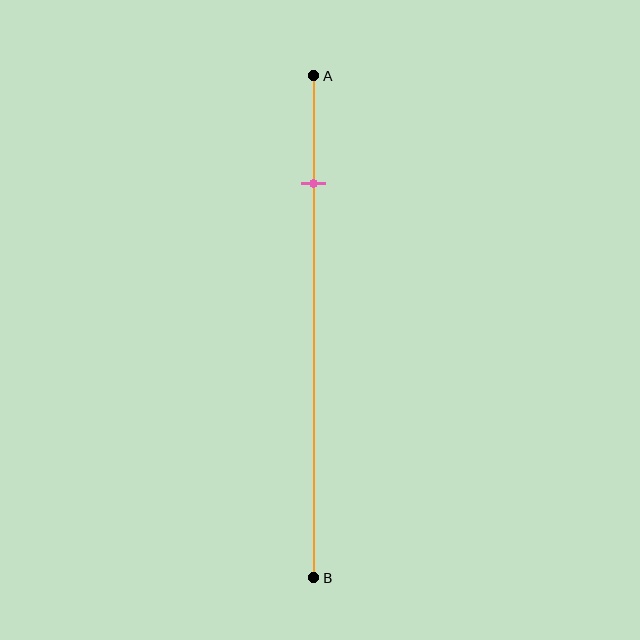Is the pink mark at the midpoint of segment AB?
No, the mark is at about 20% from A, not at the 50% midpoint.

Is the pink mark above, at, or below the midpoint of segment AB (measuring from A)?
The pink mark is above the midpoint of segment AB.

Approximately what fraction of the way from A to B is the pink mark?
The pink mark is approximately 20% of the way from A to B.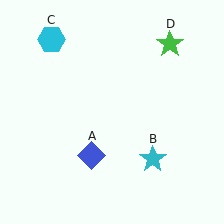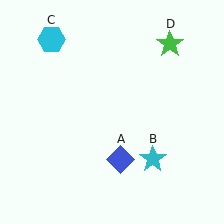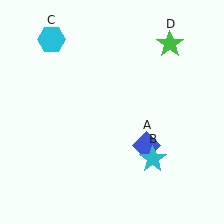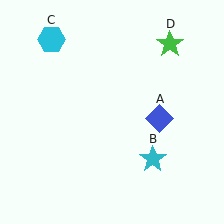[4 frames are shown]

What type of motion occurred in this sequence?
The blue diamond (object A) rotated counterclockwise around the center of the scene.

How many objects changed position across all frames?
1 object changed position: blue diamond (object A).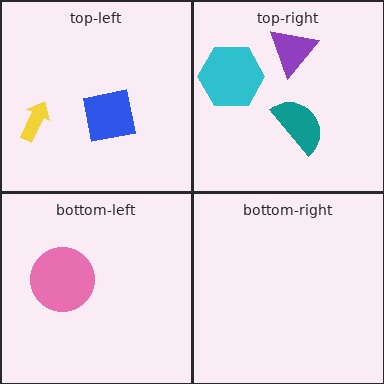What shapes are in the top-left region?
The yellow arrow, the blue square.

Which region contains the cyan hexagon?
The top-right region.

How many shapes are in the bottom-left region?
1.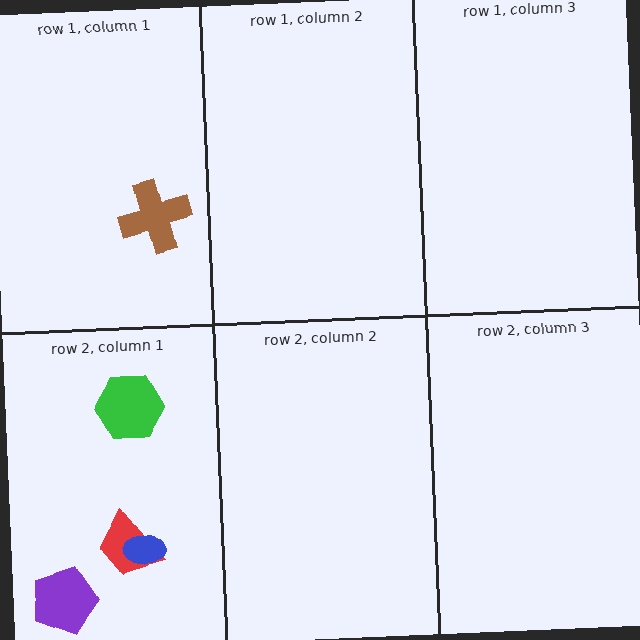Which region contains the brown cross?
The row 1, column 1 region.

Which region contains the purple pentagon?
The row 2, column 1 region.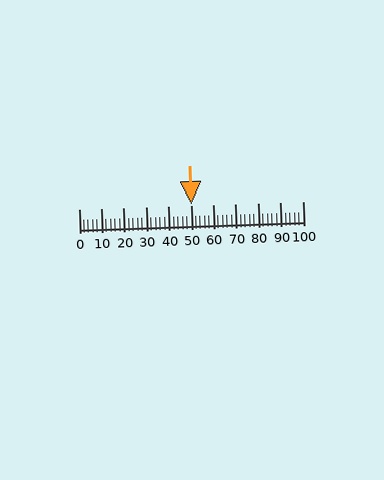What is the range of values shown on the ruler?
The ruler shows values from 0 to 100.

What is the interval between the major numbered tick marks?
The major tick marks are spaced 10 units apart.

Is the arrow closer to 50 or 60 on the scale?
The arrow is closer to 50.